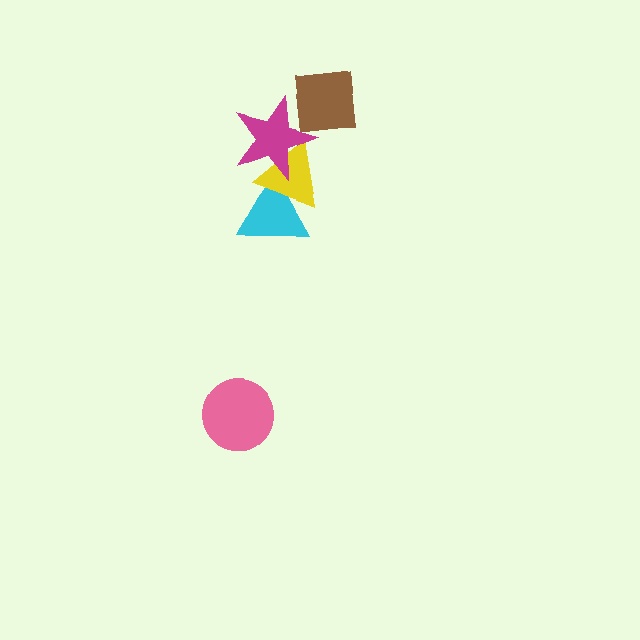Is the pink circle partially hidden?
No, no other shape covers it.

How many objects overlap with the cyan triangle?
2 objects overlap with the cyan triangle.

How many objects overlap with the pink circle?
0 objects overlap with the pink circle.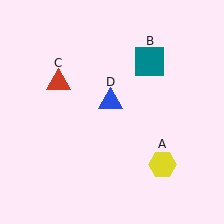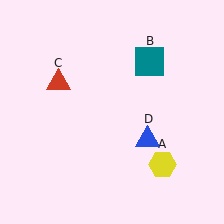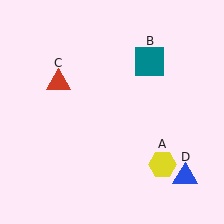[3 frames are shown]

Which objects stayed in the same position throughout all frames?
Yellow hexagon (object A) and teal square (object B) and red triangle (object C) remained stationary.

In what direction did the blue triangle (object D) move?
The blue triangle (object D) moved down and to the right.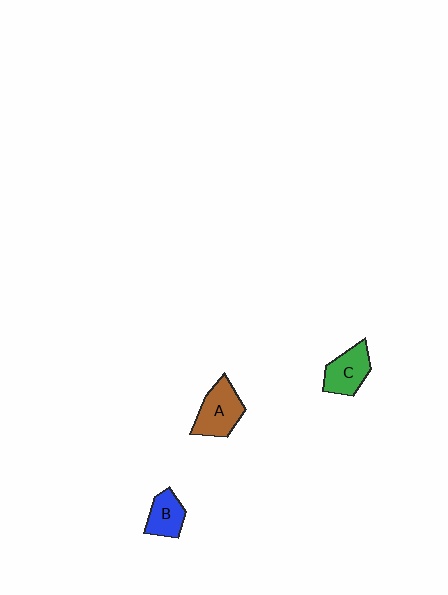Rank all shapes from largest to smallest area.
From largest to smallest: A (brown), C (green), B (blue).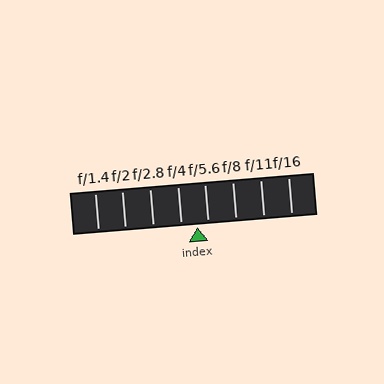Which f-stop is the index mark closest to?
The index mark is closest to f/5.6.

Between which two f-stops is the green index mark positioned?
The index mark is between f/4 and f/5.6.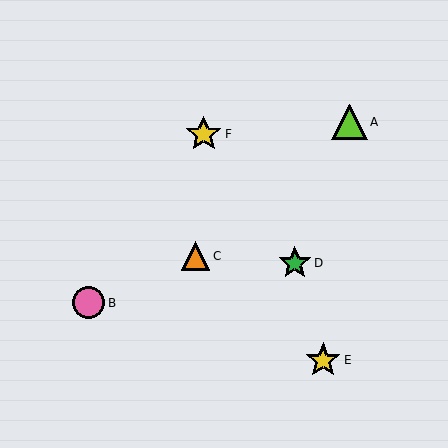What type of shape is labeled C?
Shape C is an orange triangle.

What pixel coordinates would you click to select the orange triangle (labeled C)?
Click at (196, 256) to select the orange triangle C.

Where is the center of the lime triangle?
The center of the lime triangle is at (350, 122).